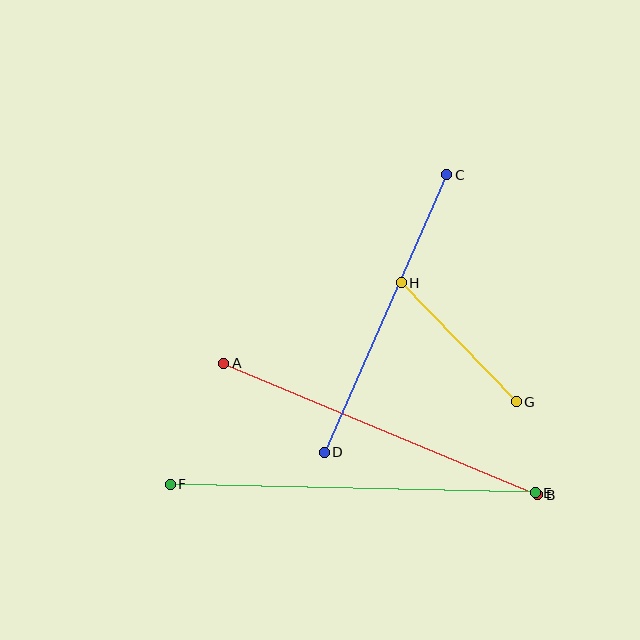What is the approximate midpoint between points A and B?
The midpoint is at approximately (381, 429) pixels.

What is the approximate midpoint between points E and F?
The midpoint is at approximately (353, 488) pixels.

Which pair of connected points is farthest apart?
Points E and F are farthest apart.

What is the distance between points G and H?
The distance is approximately 165 pixels.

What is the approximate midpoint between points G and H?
The midpoint is at approximately (459, 342) pixels.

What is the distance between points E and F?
The distance is approximately 365 pixels.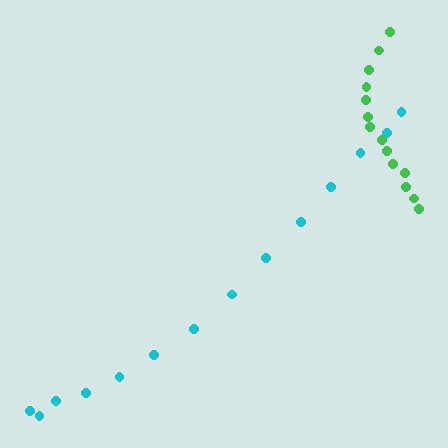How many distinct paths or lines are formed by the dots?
There are 2 distinct paths.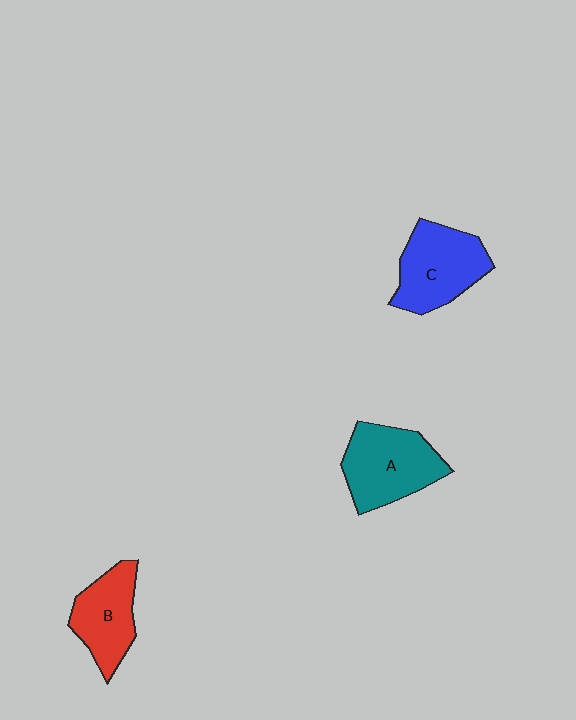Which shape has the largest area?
Shape A (teal).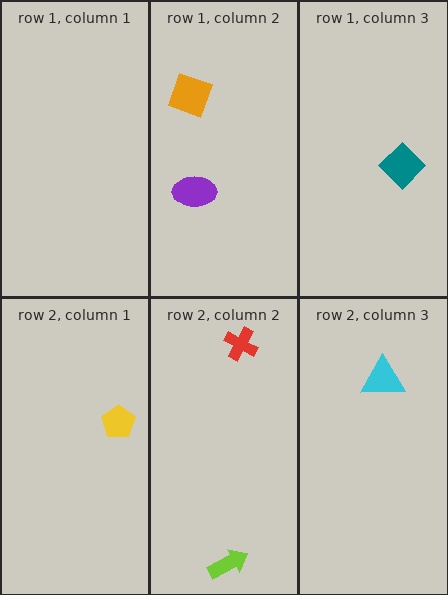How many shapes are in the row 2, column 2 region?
2.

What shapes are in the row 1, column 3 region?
The teal diamond.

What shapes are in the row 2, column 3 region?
The cyan triangle.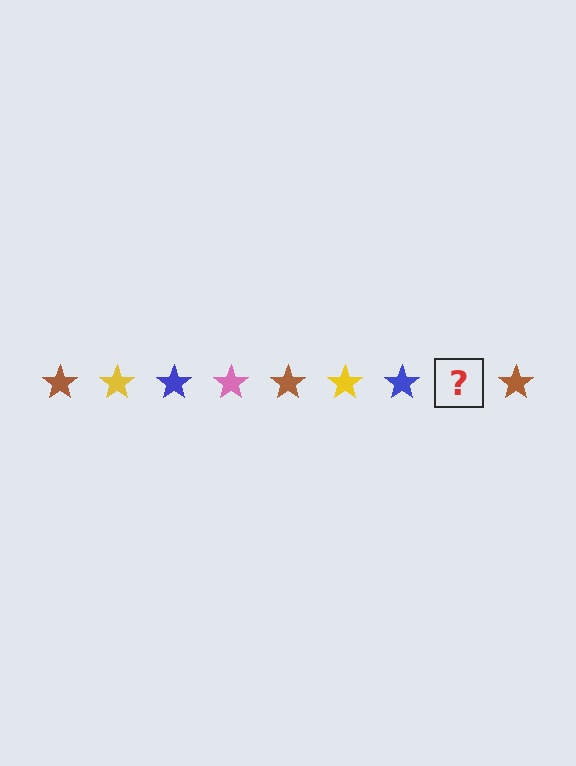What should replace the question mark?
The question mark should be replaced with a pink star.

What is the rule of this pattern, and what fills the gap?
The rule is that the pattern cycles through brown, yellow, blue, pink stars. The gap should be filled with a pink star.